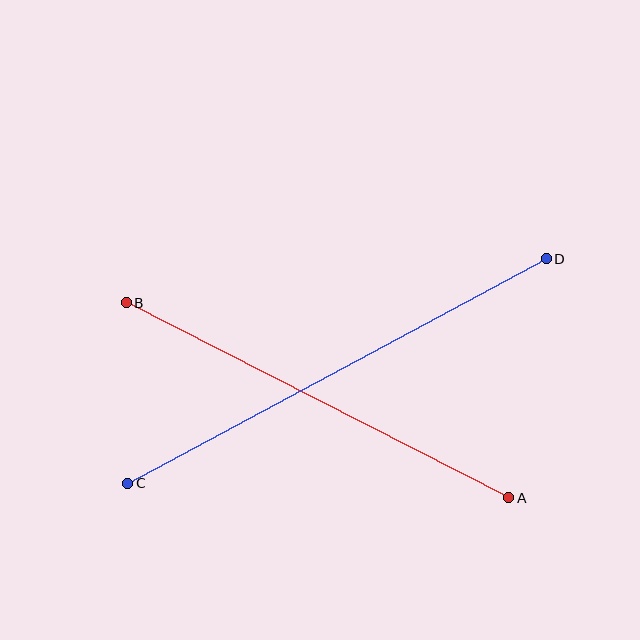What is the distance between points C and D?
The distance is approximately 475 pixels.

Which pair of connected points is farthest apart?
Points C and D are farthest apart.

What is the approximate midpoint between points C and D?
The midpoint is at approximately (337, 371) pixels.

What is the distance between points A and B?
The distance is approximately 429 pixels.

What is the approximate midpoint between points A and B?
The midpoint is at approximately (318, 400) pixels.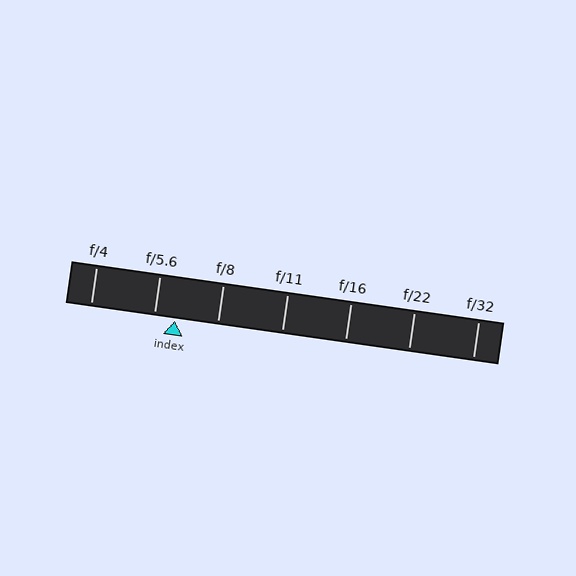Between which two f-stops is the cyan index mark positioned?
The index mark is between f/5.6 and f/8.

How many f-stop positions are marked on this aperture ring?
There are 7 f-stop positions marked.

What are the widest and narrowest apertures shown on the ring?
The widest aperture shown is f/4 and the narrowest is f/32.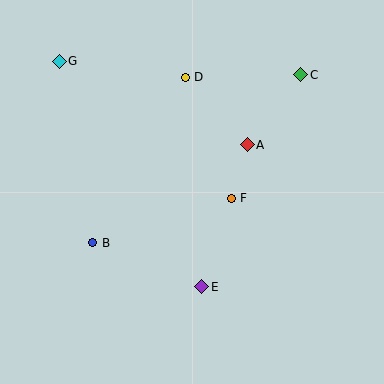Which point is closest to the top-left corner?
Point G is closest to the top-left corner.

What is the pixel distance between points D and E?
The distance between D and E is 210 pixels.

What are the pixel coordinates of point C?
Point C is at (301, 75).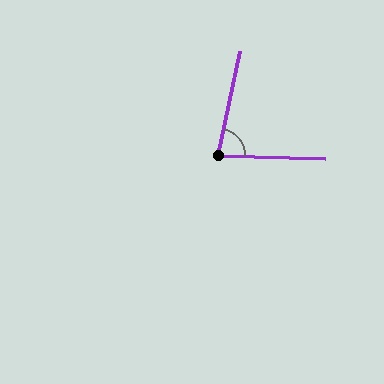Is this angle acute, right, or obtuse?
It is acute.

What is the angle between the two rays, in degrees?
Approximately 80 degrees.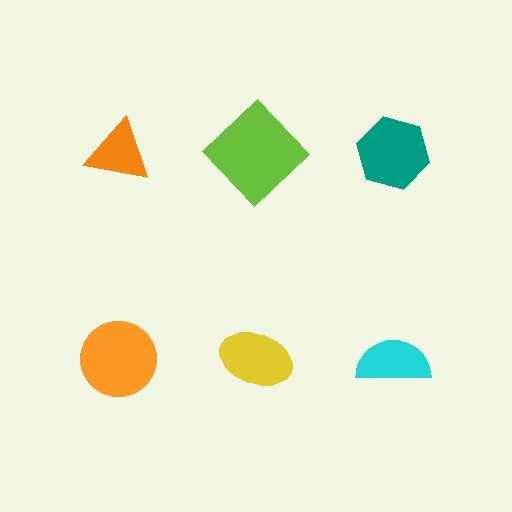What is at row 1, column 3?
A teal hexagon.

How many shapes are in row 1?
3 shapes.